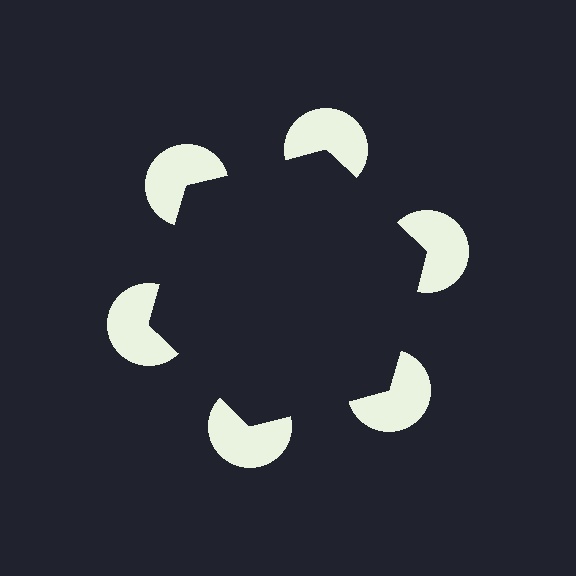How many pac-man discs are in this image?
There are 6 — one at each vertex of the illusory hexagon.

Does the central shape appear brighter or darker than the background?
It typically appears slightly darker than the background, even though no actual brightness change is drawn.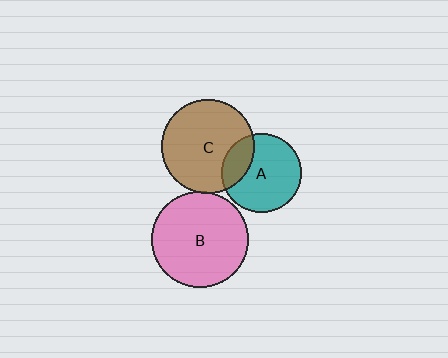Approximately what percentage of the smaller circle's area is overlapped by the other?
Approximately 5%.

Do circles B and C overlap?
Yes.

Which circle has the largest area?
Circle B (pink).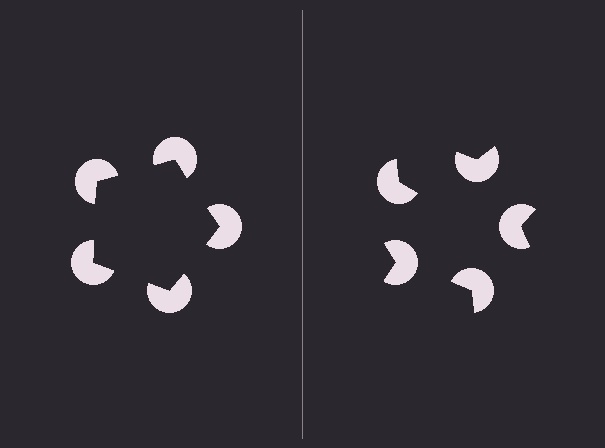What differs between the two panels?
The pac-man discs are positioned identically on both sides; only the wedge orientations differ. On the left they align to a pentagon; on the right they are misaligned.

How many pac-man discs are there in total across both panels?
10 — 5 on each side.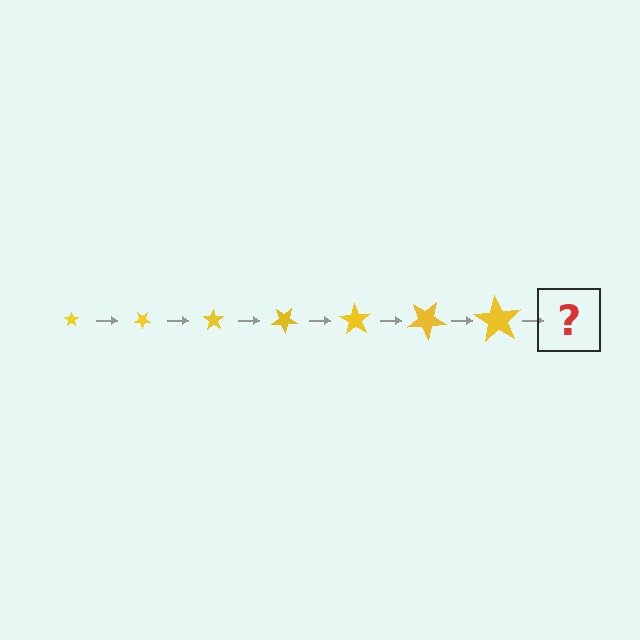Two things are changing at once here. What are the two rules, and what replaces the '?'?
The two rules are that the star grows larger each step and it rotates 35 degrees each step. The '?' should be a star, larger than the previous one and rotated 245 degrees from the start.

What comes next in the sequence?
The next element should be a star, larger than the previous one and rotated 245 degrees from the start.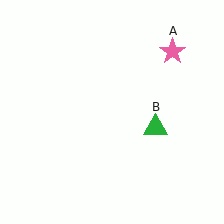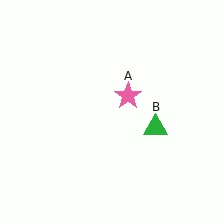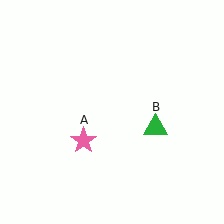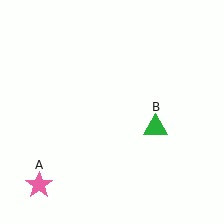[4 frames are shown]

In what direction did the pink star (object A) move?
The pink star (object A) moved down and to the left.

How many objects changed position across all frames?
1 object changed position: pink star (object A).